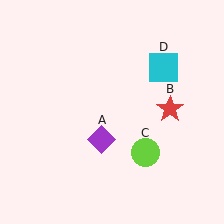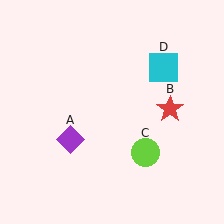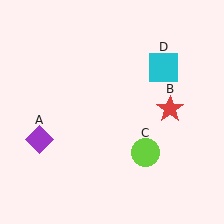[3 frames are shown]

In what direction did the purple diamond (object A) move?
The purple diamond (object A) moved left.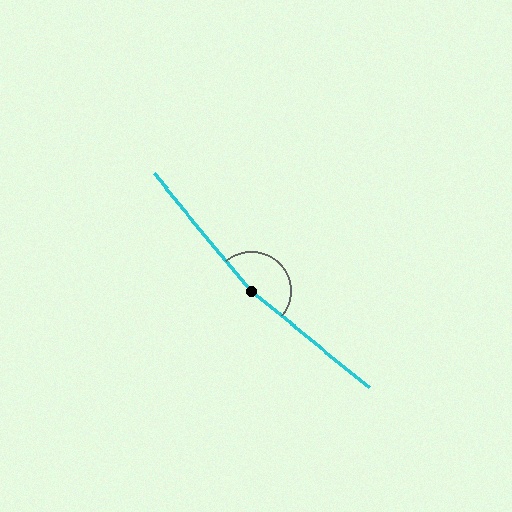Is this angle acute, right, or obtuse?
It is obtuse.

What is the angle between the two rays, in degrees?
Approximately 169 degrees.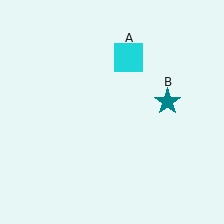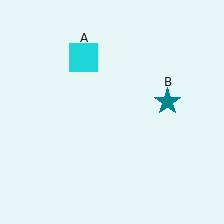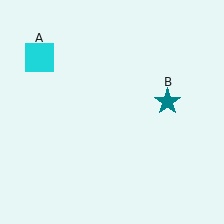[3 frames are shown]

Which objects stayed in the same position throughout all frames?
Teal star (object B) remained stationary.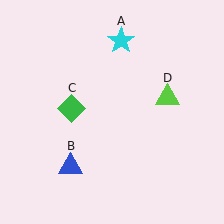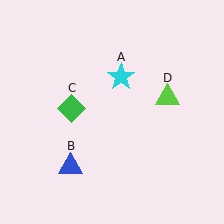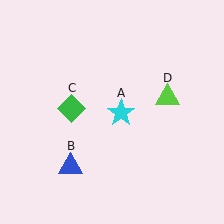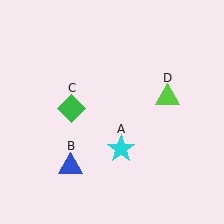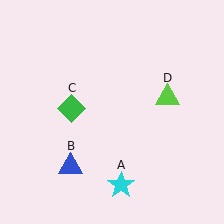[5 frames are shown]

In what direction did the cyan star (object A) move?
The cyan star (object A) moved down.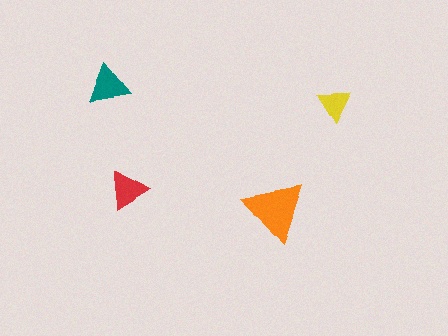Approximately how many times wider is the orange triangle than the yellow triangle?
About 2 times wider.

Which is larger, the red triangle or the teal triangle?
The teal one.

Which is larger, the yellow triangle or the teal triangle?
The teal one.